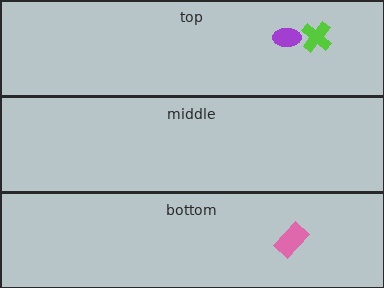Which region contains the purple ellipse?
The top region.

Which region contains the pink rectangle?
The bottom region.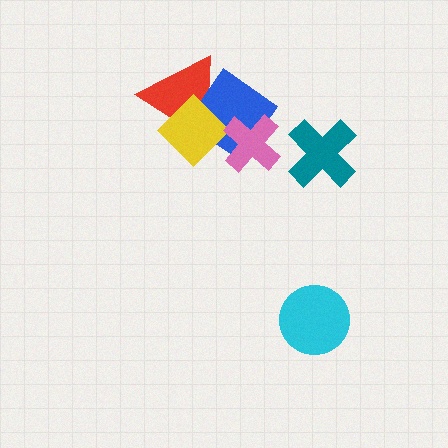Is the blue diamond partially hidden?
Yes, it is partially covered by another shape.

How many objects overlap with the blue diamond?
3 objects overlap with the blue diamond.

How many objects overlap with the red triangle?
2 objects overlap with the red triangle.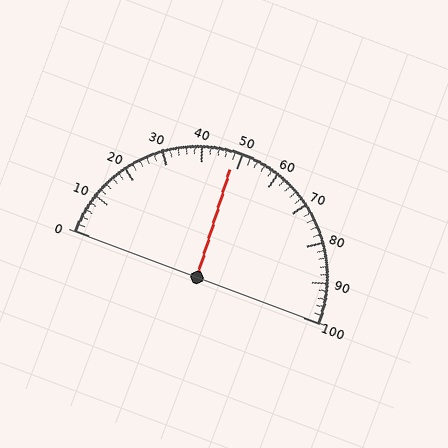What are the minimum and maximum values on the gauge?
The gauge ranges from 0 to 100.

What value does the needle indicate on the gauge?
The needle indicates approximately 48.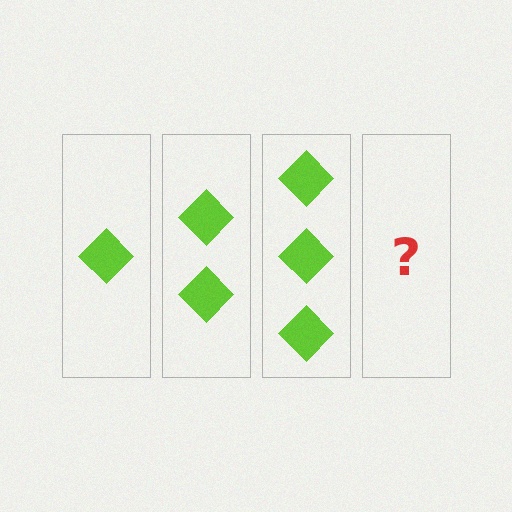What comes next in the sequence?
The next element should be 4 diamonds.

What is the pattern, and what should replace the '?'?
The pattern is that each step adds one more diamond. The '?' should be 4 diamonds.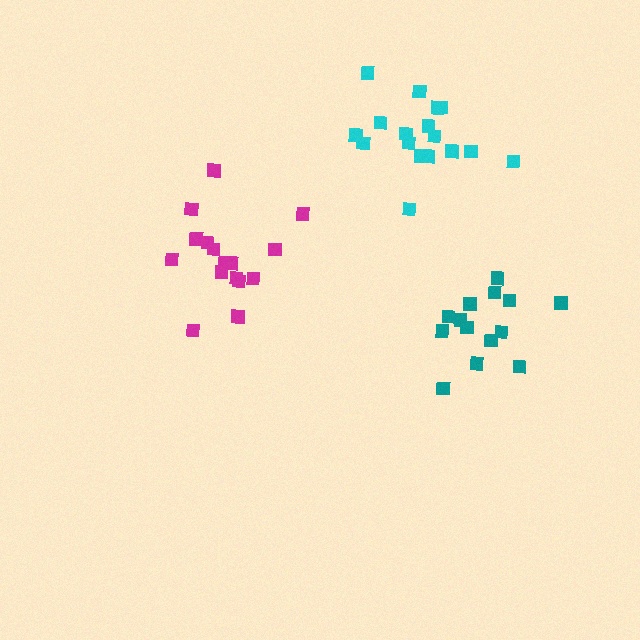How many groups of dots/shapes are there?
There are 3 groups.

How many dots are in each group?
Group 1: 14 dots, Group 2: 16 dots, Group 3: 17 dots (47 total).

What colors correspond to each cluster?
The clusters are colored: teal, magenta, cyan.